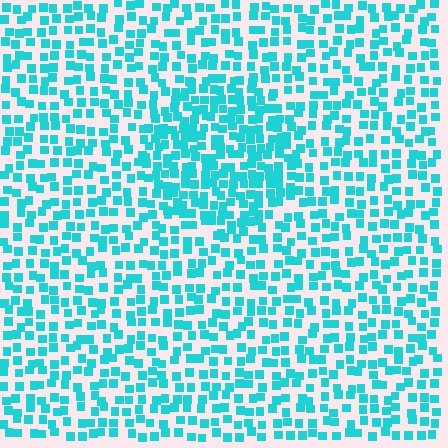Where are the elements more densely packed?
The elements are more densely packed inside the circle boundary.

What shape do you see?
I see a circle.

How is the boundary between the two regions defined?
The boundary is defined by a change in element density (approximately 1.7x ratio). All elements are the same color, size, and shape.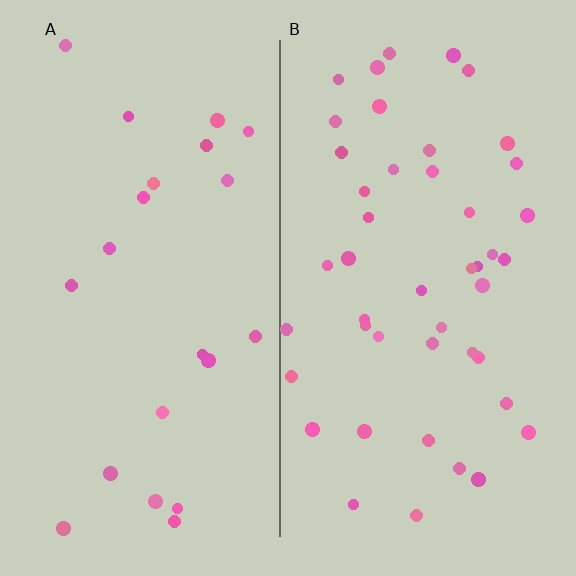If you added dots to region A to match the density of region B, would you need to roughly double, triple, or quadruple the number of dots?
Approximately double.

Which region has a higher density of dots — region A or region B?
B (the right).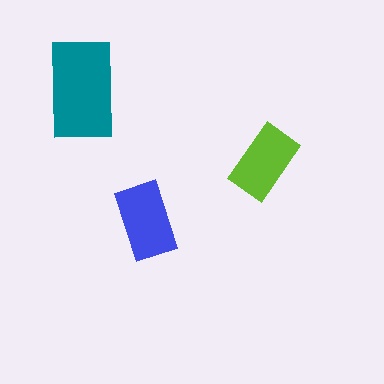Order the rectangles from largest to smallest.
the teal one, the blue one, the lime one.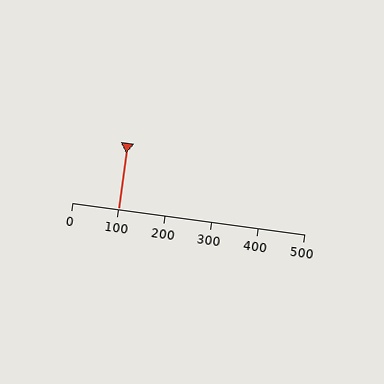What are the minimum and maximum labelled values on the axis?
The axis runs from 0 to 500.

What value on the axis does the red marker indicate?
The marker indicates approximately 100.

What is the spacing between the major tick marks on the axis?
The major ticks are spaced 100 apart.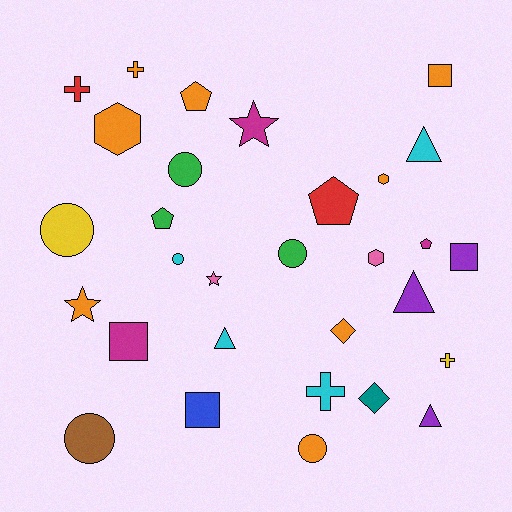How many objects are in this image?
There are 30 objects.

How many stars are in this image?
There are 3 stars.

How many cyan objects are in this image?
There are 4 cyan objects.